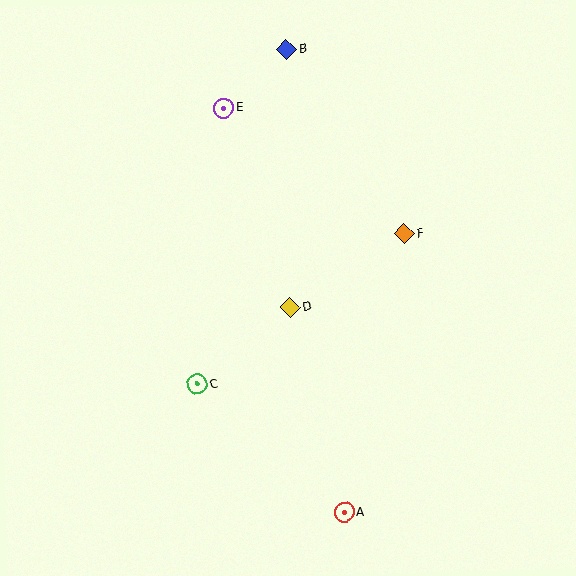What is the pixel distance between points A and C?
The distance between A and C is 195 pixels.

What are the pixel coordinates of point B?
Point B is at (286, 49).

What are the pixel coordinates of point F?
Point F is at (404, 234).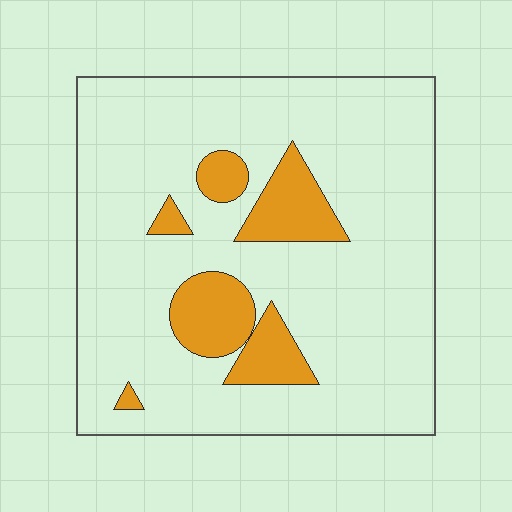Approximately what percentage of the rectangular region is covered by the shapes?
Approximately 15%.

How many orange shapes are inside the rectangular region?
6.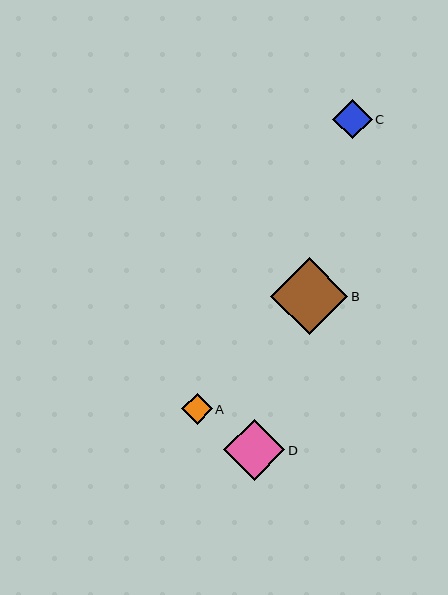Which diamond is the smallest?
Diamond A is the smallest with a size of approximately 31 pixels.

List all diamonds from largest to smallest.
From largest to smallest: B, D, C, A.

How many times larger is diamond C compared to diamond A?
Diamond C is approximately 1.3 times the size of diamond A.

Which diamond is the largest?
Diamond B is the largest with a size of approximately 77 pixels.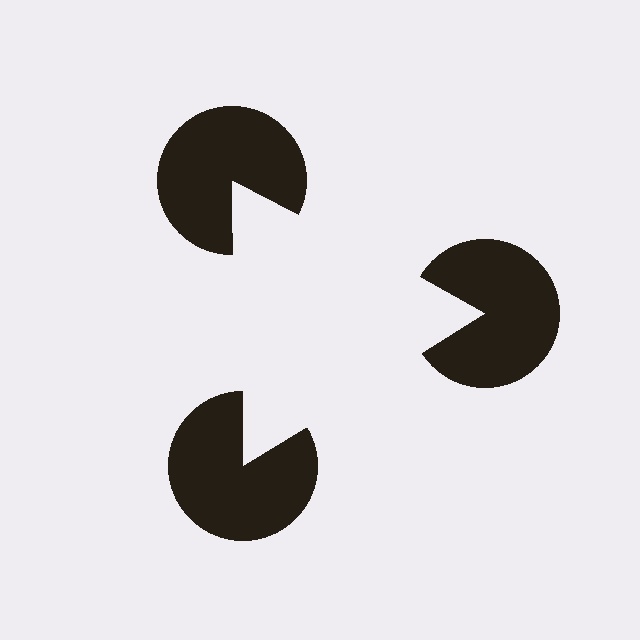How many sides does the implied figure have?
3 sides.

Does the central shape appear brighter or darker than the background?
It typically appears slightly brighter than the background, even though no actual brightness change is drawn.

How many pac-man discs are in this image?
There are 3 — one at each vertex of the illusory triangle.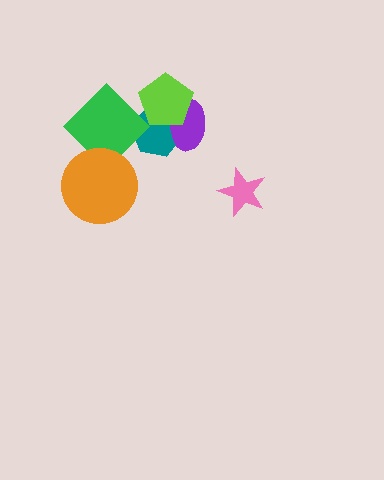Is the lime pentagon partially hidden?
No, no other shape covers it.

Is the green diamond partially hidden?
Yes, it is partially covered by another shape.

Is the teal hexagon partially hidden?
Yes, it is partially covered by another shape.